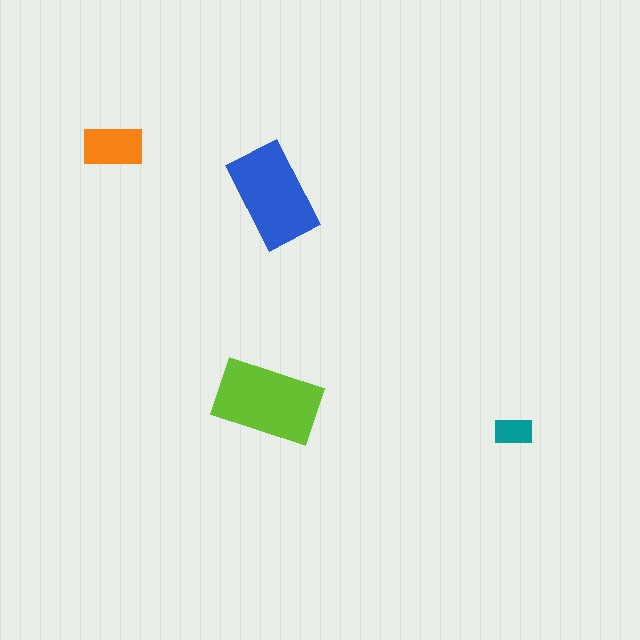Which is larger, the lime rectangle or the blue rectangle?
The lime one.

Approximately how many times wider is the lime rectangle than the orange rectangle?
About 1.5 times wider.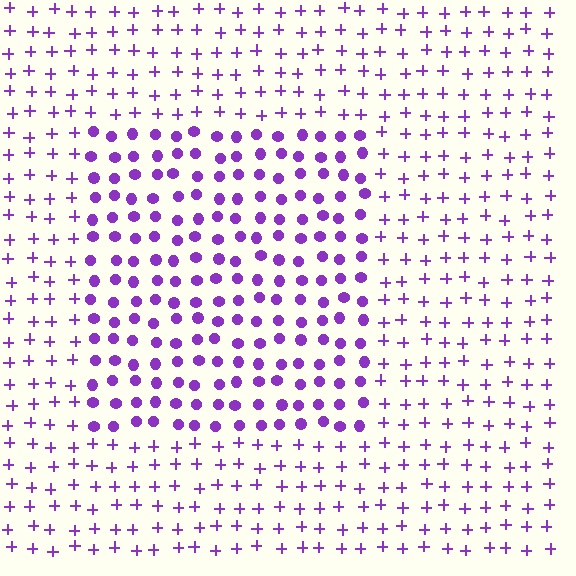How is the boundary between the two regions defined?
The boundary is defined by a change in element shape: circles inside vs. plus signs outside. All elements share the same color and spacing.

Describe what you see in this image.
The image is filled with small purple elements arranged in a uniform grid. A rectangle-shaped region contains circles, while the surrounding area contains plus signs. The boundary is defined purely by the change in element shape.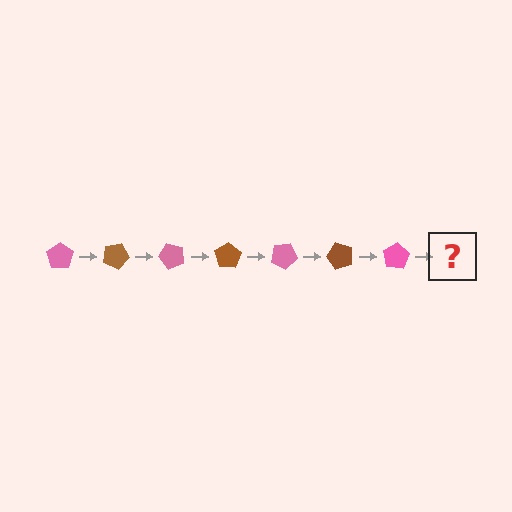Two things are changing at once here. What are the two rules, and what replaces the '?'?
The two rules are that it rotates 25 degrees each step and the color cycles through pink and brown. The '?' should be a brown pentagon, rotated 175 degrees from the start.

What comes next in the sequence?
The next element should be a brown pentagon, rotated 175 degrees from the start.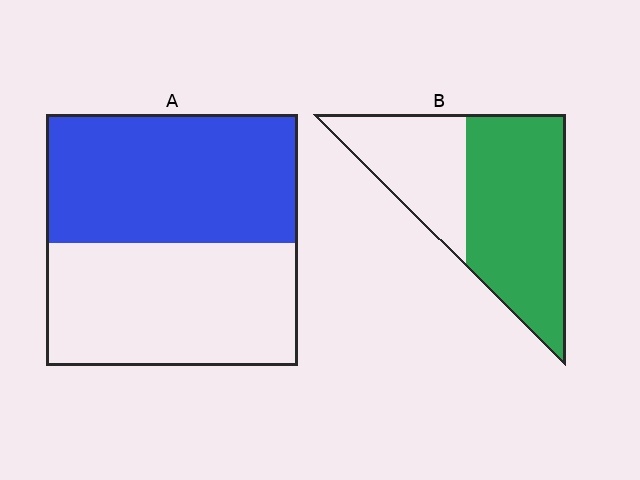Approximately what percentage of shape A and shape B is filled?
A is approximately 50% and B is approximately 65%.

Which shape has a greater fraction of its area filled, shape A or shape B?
Shape B.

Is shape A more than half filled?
Roughly half.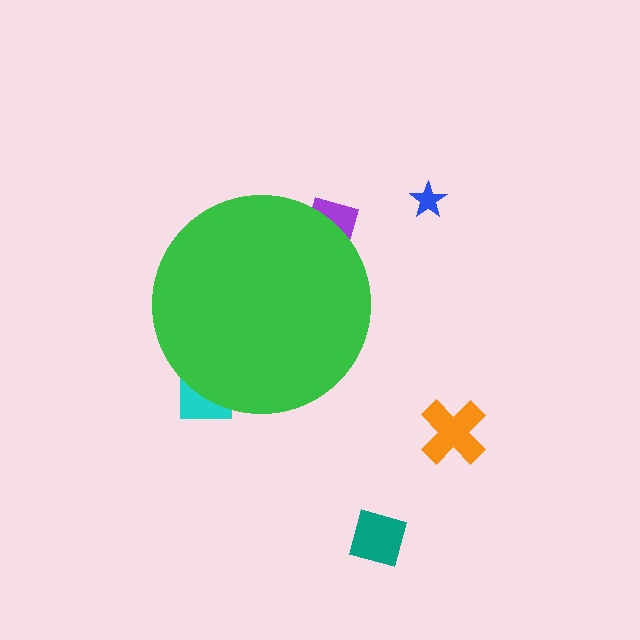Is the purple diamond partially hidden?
Yes, the purple diamond is partially hidden behind the green circle.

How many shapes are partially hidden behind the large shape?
2 shapes are partially hidden.